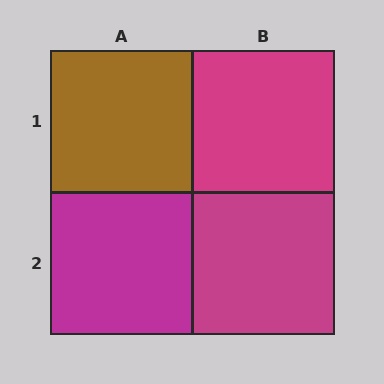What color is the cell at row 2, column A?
Magenta.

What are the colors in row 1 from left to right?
Brown, magenta.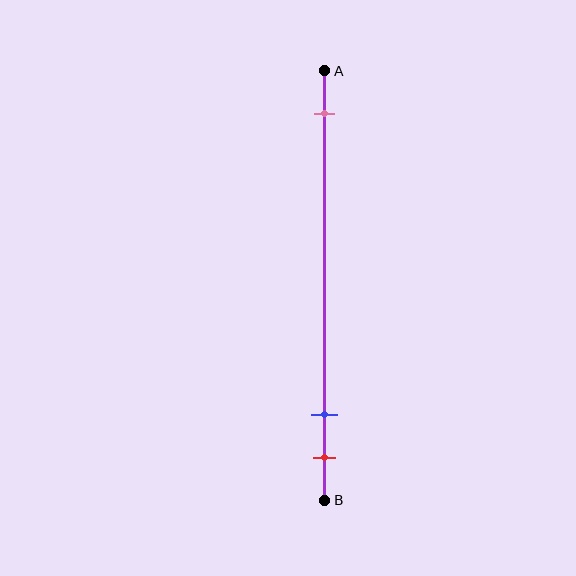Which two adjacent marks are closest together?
The blue and red marks are the closest adjacent pair.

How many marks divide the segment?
There are 3 marks dividing the segment.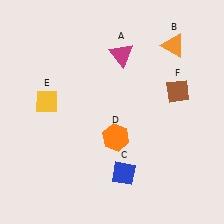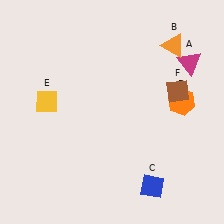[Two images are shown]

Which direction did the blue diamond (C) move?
The blue diamond (C) moved right.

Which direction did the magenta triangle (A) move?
The magenta triangle (A) moved right.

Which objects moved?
The objects that moved are: the magenta triangle (A), the blue diamond (C), the orange hexagon (D).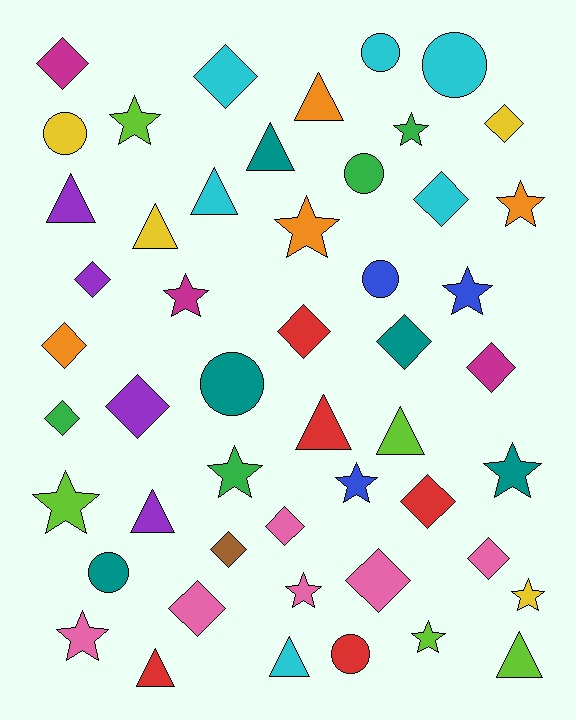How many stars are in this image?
There are 14 stars.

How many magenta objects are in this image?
There are 3 magenta objects.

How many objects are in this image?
There are 50 objects.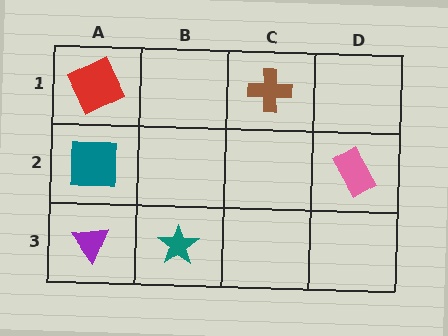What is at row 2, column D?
A pink rectangle.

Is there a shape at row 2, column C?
No, that cell is empty.